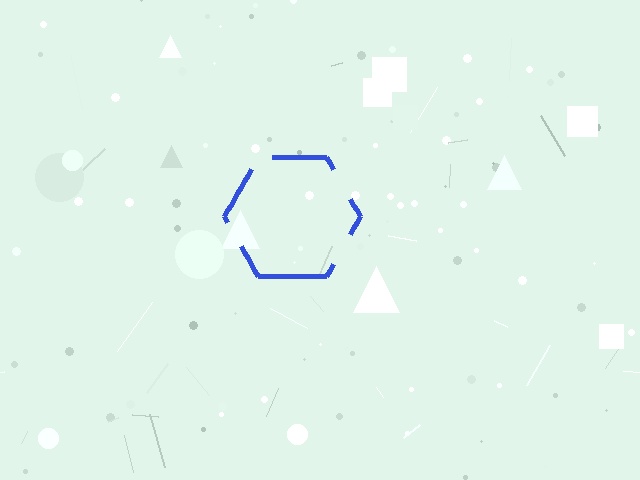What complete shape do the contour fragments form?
The contour fragments form a hexagon.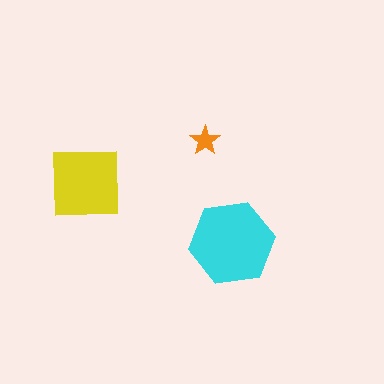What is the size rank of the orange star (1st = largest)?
3rd.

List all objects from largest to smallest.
The cyan hexagon, the yellow square, the orange star.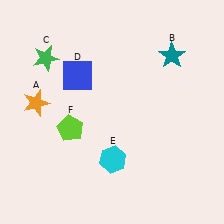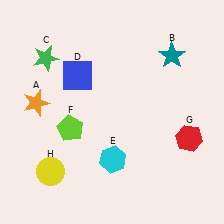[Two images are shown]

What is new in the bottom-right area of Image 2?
A red hexagon (G) was added in the bottom-right area of Image 2.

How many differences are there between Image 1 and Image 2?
There are 2 differences between the two images.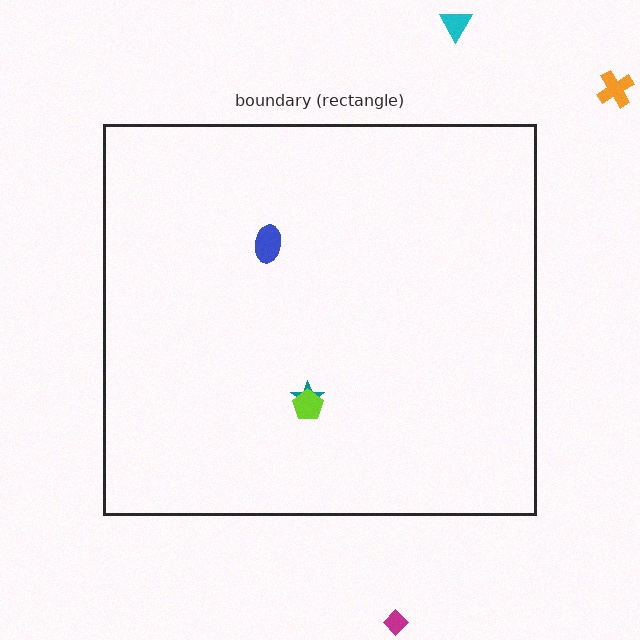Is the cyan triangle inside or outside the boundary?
Outside.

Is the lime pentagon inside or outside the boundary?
Inside.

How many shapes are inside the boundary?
3 inside, 3 outside.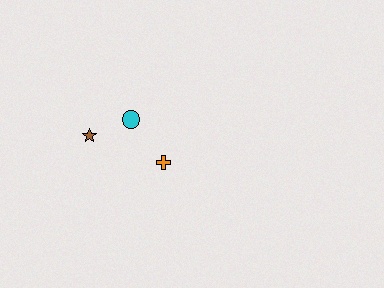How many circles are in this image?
There is 1 circle.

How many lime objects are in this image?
There are no lime objects.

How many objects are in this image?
There are 3 objects.